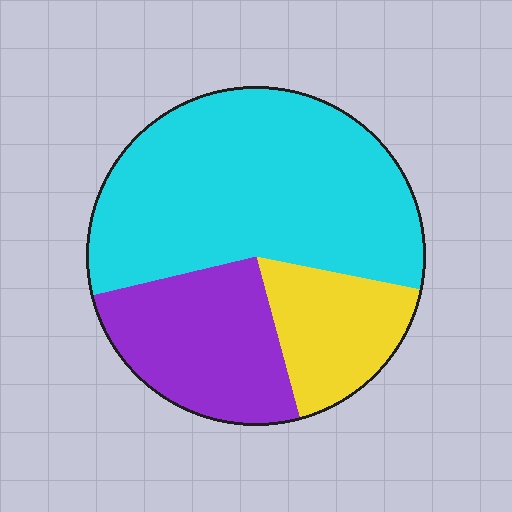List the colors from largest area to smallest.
From largest to smallest: cyan, purple, yellow.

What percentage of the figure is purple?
Purple takes up about one quarter (1/4) of the figure.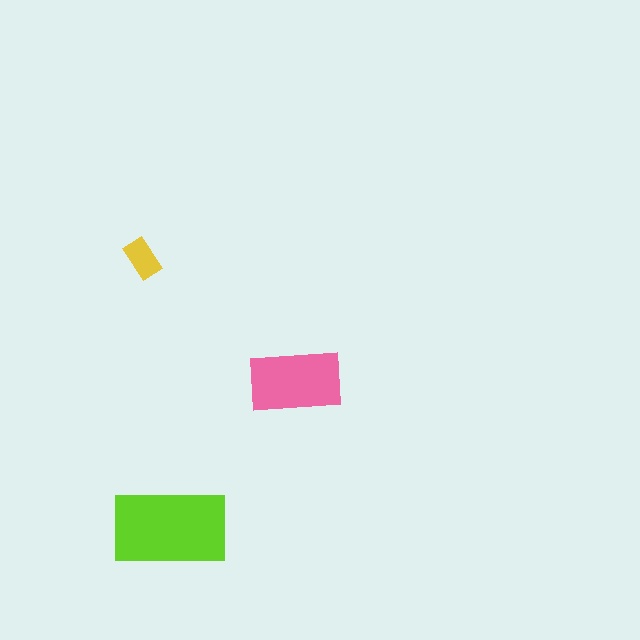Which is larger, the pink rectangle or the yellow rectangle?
The pink one.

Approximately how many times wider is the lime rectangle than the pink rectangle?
About 1.5 times wider.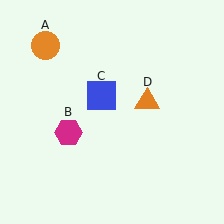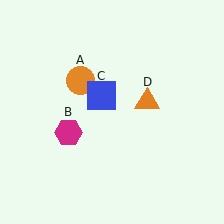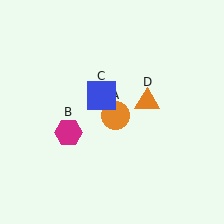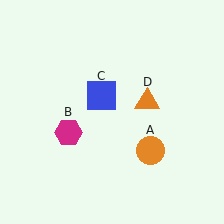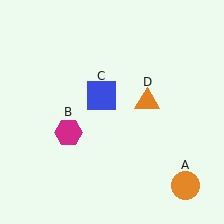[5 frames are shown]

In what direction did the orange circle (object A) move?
The orange circle (object A) moved down and to the right.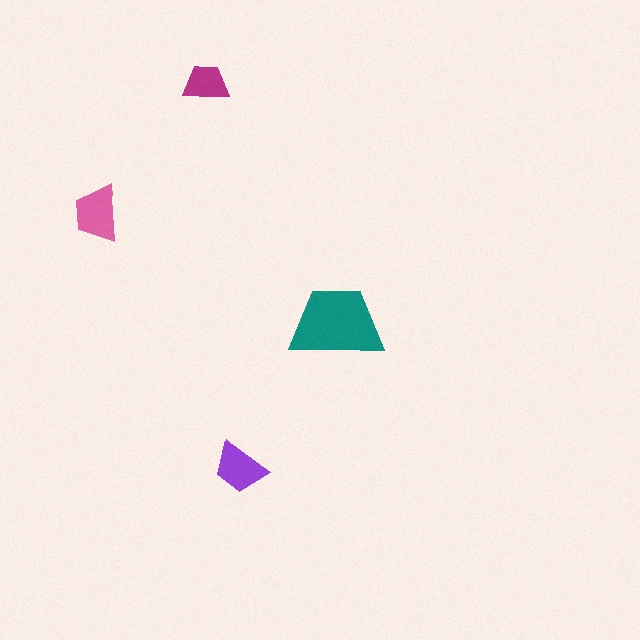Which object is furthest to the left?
The pink trapezoid is leftmost.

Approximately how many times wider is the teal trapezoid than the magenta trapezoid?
About 2 times wider.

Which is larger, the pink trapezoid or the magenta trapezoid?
The pink one.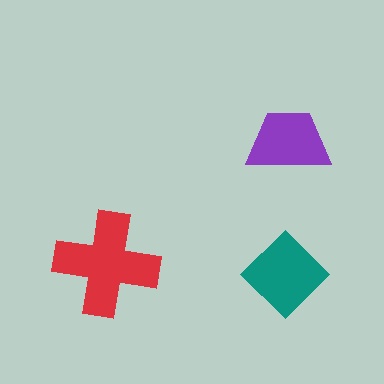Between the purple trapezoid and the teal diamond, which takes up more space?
The teal diamond.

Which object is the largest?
The red cross.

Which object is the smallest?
The purple trapezoid.